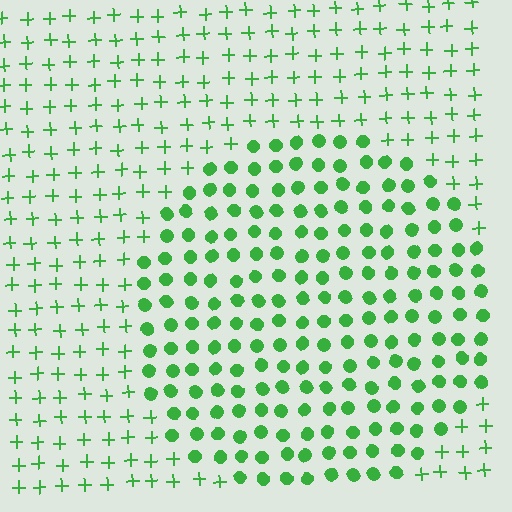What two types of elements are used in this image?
The image uses circles inside the circle region and plus signs outside it.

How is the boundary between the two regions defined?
The boundary is defined by a change in element shape: circles inside vs. plus signs outside. All elements share the same color and spacing.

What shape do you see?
I see a circle.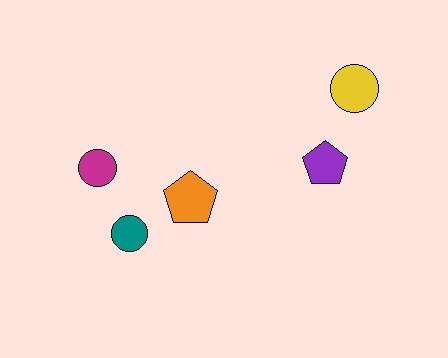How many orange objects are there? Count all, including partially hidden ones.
There is 1 orange object.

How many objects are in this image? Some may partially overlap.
There are 5 objects.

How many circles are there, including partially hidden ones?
There are 3 circles.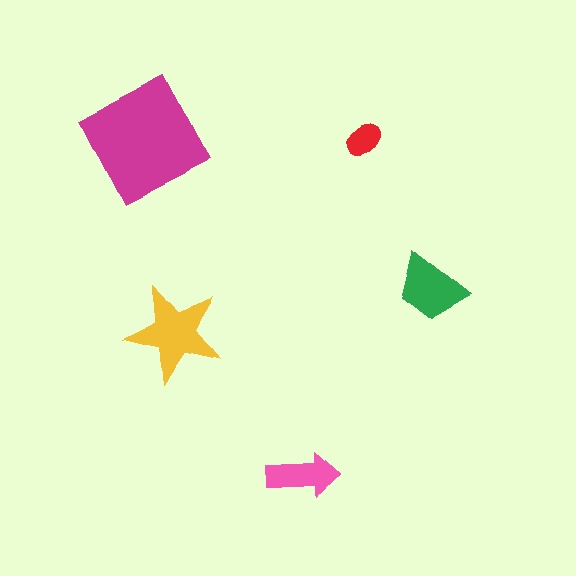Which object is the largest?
The magenta square.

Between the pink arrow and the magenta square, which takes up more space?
The magenta square.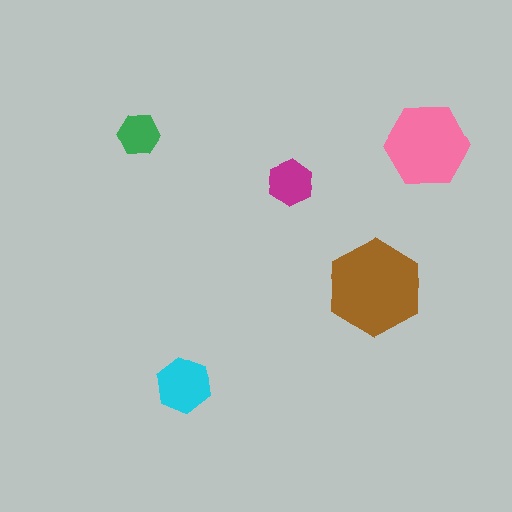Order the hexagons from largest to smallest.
the brown one, the pink one, the cyan one, the magenta one, the green one.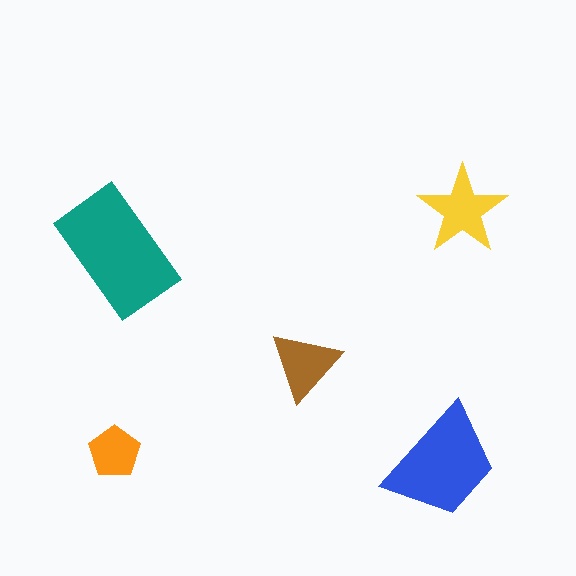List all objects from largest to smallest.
The teal rectangle, the blue trapezoid, the yellow star, the brown triangle, the orange pentagon.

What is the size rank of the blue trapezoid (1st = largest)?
2nd.